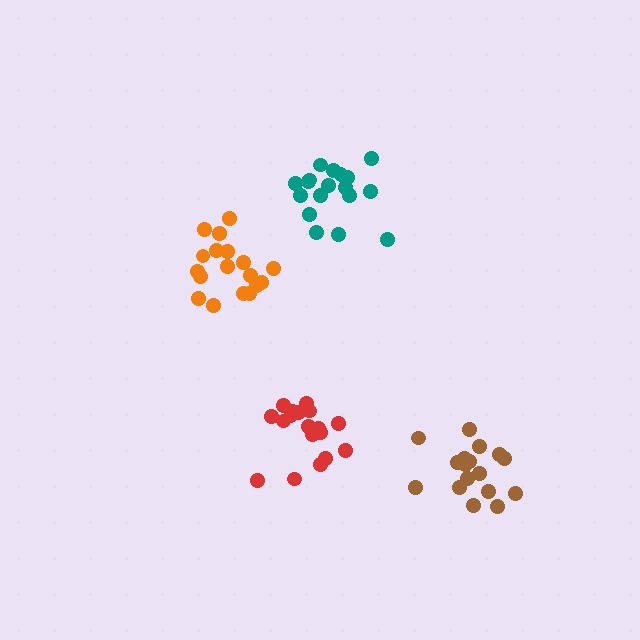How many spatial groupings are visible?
There are 4 spatial groupings.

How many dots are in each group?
Group 1: 18 dots, Group 2: 17 dots, Group 3: 18 dots, Group 4: 18 dots (71 total).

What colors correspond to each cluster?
The clusters are colored: red, brown, teal, orange.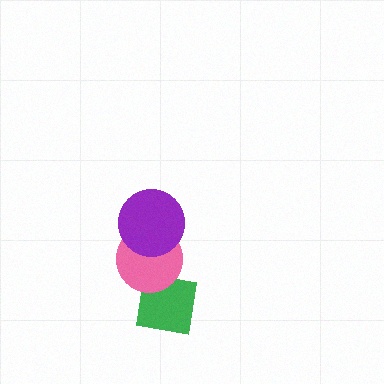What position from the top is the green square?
The green square is 3rd from the top.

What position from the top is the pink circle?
The pink circle is 2nd from the top.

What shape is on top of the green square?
The pink circle is on top of the green square.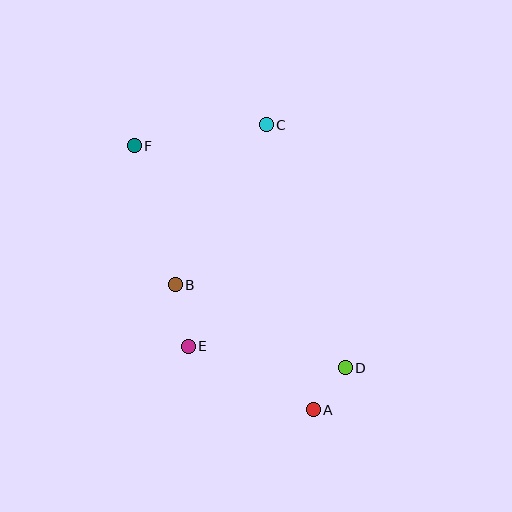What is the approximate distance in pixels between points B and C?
The distance between B and C is approximately 184 pixels.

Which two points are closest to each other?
Points A and D are closest to each other.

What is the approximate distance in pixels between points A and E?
The distance between A and E is approximately 140 pixels.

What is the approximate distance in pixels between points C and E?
The distance between C and E is approximately 235 pixels.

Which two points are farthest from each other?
Points A and F are farthest from each other.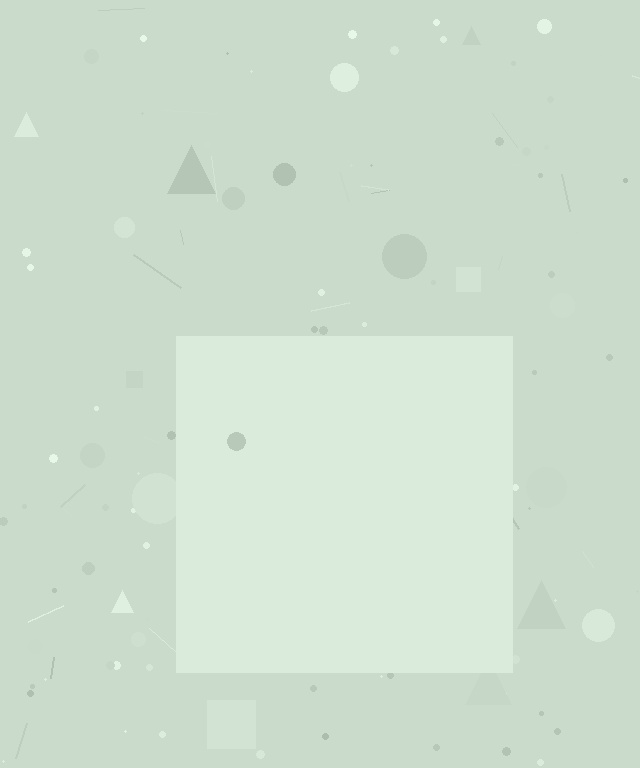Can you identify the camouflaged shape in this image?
The camouflaged shape is a square.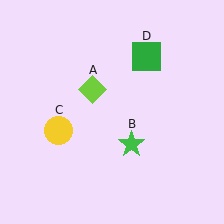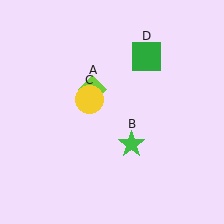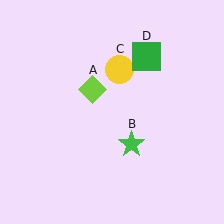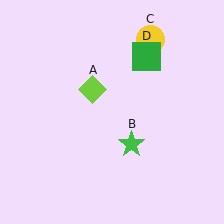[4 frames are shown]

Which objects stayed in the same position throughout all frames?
Lime diamond (object A) and green star (object B) and green square (object D) remained stationary.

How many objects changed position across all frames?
1 object changed position: yellow circle (object C).